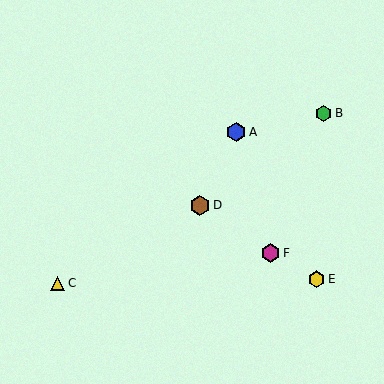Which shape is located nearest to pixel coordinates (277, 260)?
The magenta hexagon (labeled F) at (271, 253) is nearest to that location.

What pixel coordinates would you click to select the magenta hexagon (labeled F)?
Click at (271, 253) to select the magenta hexagon F.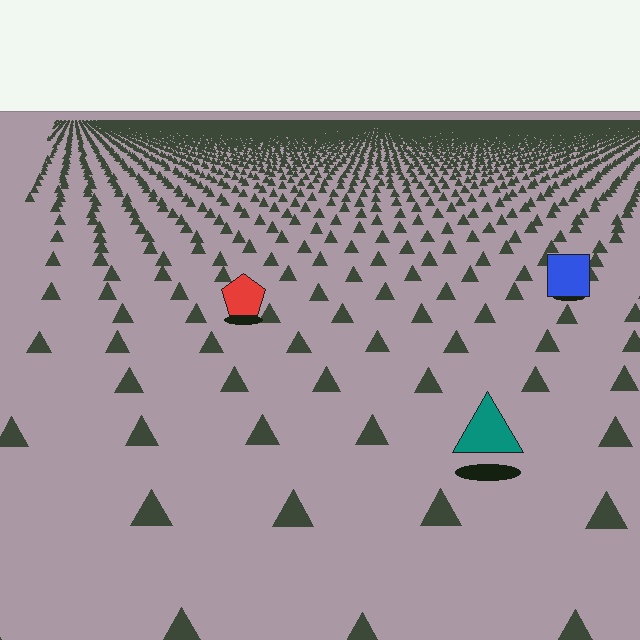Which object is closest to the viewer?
The teal triangle is closest. The texture marks near it are larger and more spread out.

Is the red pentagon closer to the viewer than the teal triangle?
No. The teal triangle is closer — you can tell from the texture gradient: the ground texture is coarser near it.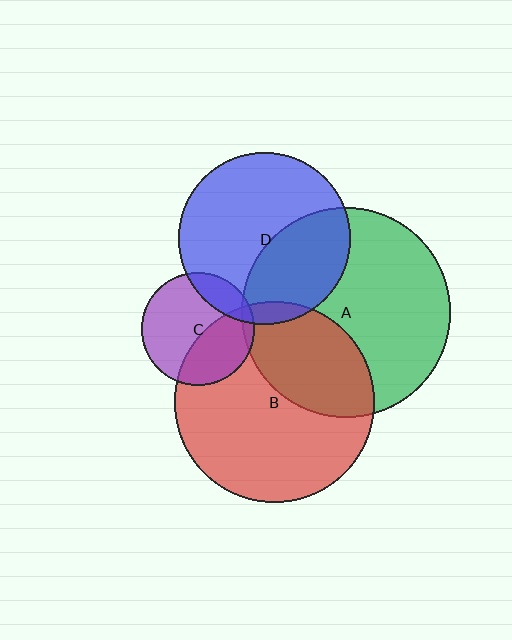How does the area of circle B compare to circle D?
Approximately 1.4 times.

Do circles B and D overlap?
Yes.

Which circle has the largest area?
Circle A (green).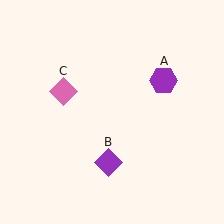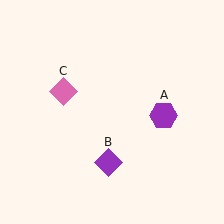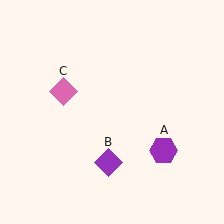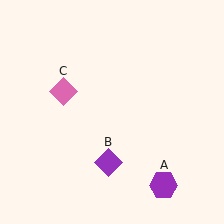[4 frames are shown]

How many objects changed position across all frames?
1 object changed position: purple hexagon (object A).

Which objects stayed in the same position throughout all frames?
Purple diamond (object B) and pink diamond (object C) remained stationary.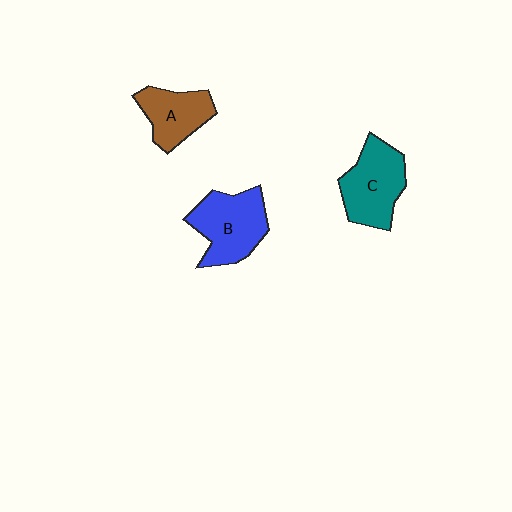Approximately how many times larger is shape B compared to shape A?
Approximately 1.4 times.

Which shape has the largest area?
Shape B (blue).